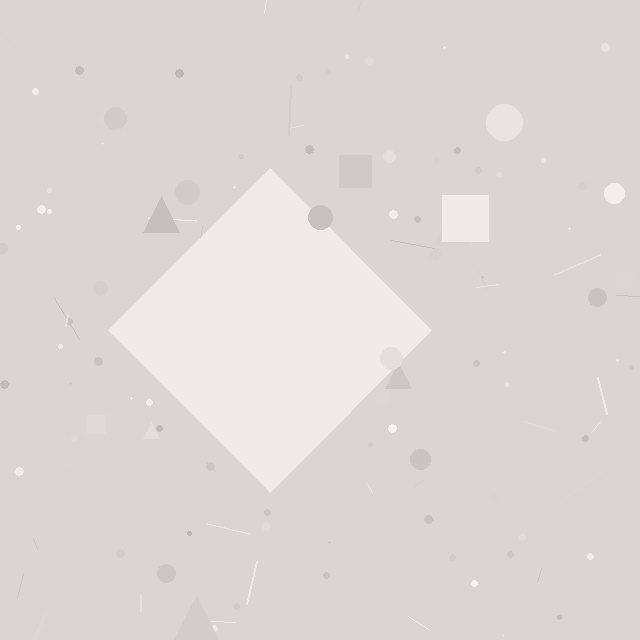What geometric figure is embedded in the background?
A diamond is embedded in the background.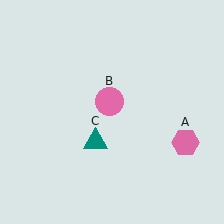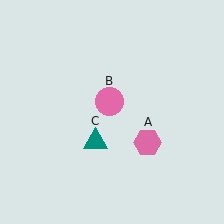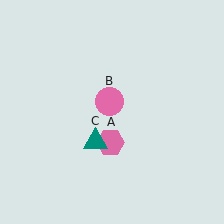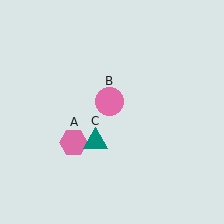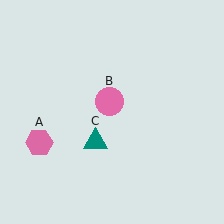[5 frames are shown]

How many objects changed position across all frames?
1 object changed position: pink hexagon (object A).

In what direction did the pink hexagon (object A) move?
The pink hexagon (object A) moved left.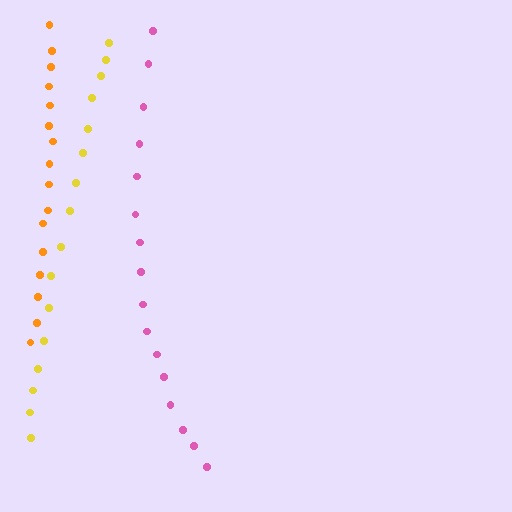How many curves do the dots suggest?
There are 3 distinct paths.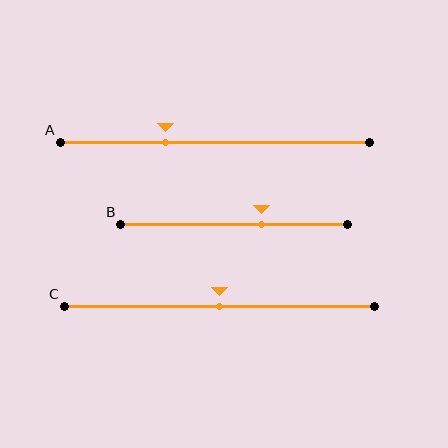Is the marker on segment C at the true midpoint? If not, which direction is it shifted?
Yes, the marker on segment C is at the true midpoint.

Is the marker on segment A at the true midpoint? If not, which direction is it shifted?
No, the marker on segment A is shifted to the left by about 16% of the segment length.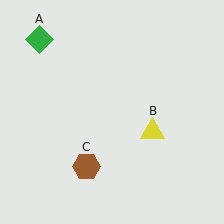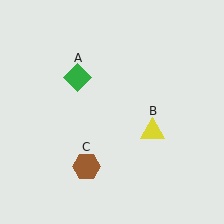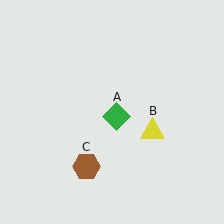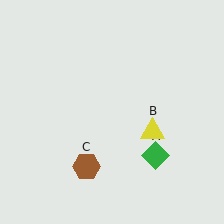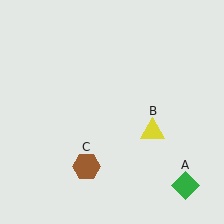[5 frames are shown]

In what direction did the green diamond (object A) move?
The green diamond (object A) moved down and to the right.